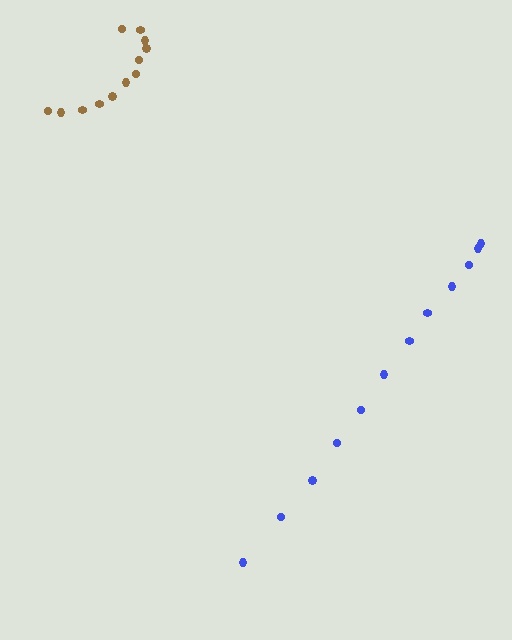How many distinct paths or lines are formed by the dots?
There are 2 distinct paths.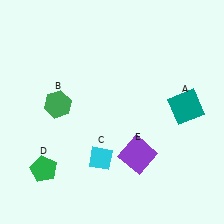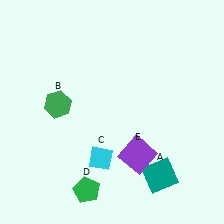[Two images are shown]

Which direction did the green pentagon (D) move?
The green pentagon (D) moved right.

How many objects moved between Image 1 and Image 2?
2 objects moved between the two images.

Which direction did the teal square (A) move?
The teal square (A) moved down.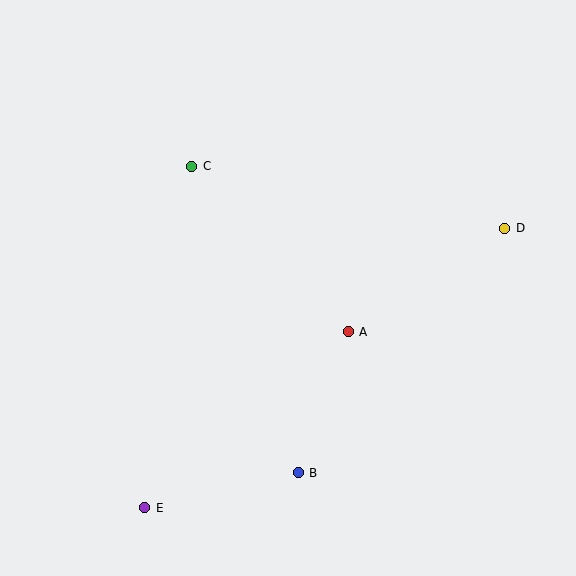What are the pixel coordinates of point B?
Point B is at (298, 473).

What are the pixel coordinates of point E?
Point E is at (145, 508).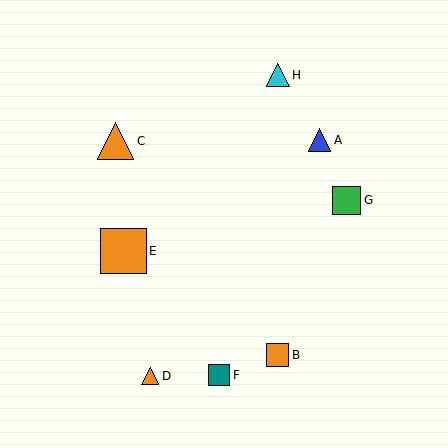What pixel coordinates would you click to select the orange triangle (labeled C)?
Click at (116, 141) to select the orange triangle C.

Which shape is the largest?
The orange square (labeled E) is the largest.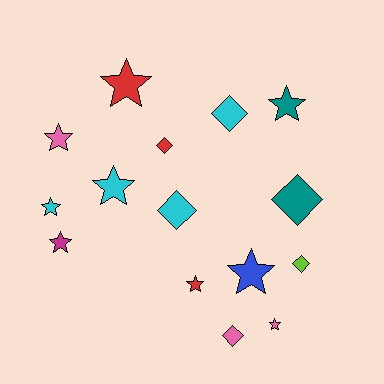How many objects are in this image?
There are 15 objects.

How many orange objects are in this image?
There are no orange objects.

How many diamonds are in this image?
There are 6 diamonds.